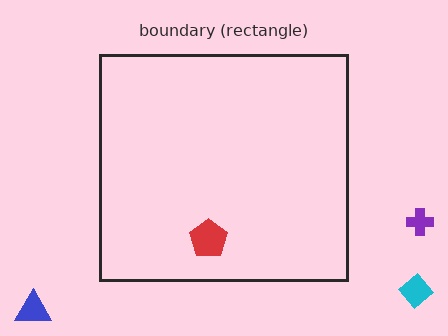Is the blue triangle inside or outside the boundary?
Outside.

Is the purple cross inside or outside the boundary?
Outside.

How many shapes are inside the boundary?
1 inside, 3 outside.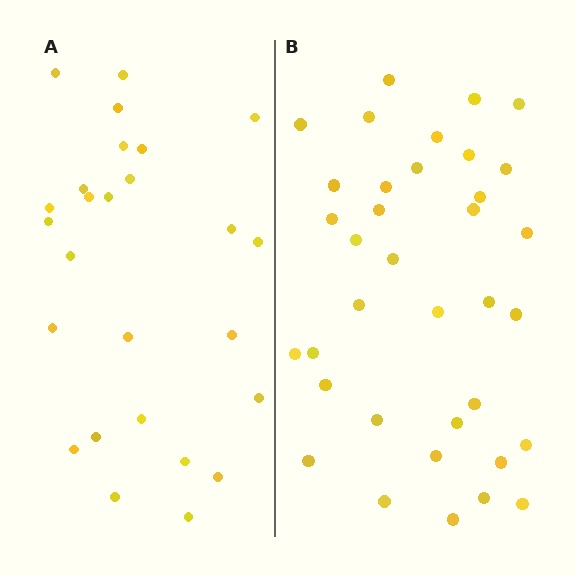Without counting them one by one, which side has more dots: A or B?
Region B (the right region) has more dots.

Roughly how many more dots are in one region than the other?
Region B has roughly 10 or so more dots than region A.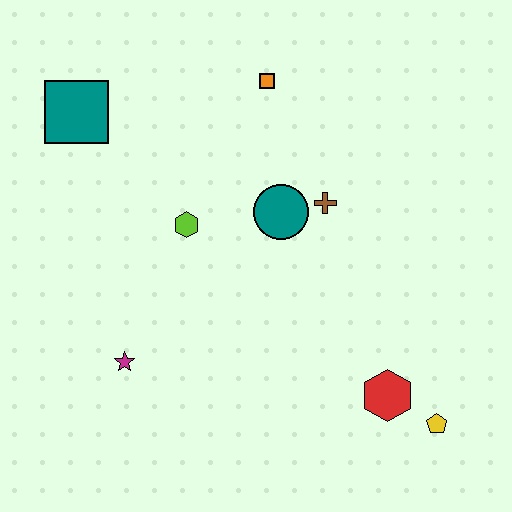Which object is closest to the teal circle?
The brown cross is closest to the teal circle.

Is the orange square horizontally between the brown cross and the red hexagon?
No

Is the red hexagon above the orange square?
No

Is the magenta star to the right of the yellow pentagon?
No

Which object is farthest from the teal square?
The yellow pentagon is farthest from the teal square.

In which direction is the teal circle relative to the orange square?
The teal circle is below the orange square.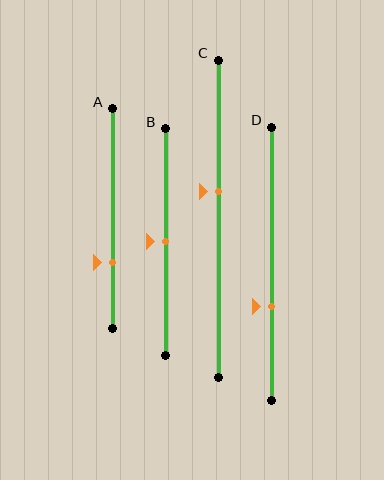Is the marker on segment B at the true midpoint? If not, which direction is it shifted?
Yes, the marker on segment B is at the true midpoint.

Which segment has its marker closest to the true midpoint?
Segment B has its marker closest to the true midpoint.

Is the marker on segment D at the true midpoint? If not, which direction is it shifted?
No, the marker on segment D is shifted downward by about 16% of the segment length.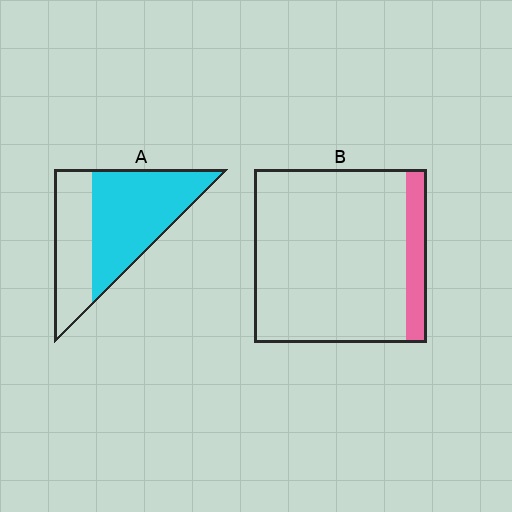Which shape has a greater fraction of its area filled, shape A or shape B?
Shape A.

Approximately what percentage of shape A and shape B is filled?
A is approximately 60% and B is approximately 10%.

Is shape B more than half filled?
No.